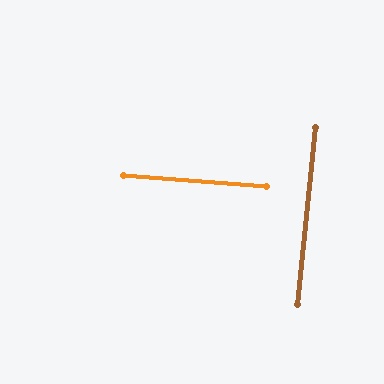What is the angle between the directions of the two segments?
Approximately 88 degrees.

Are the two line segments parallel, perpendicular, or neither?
Perpendicular — they meet at approximately 88°.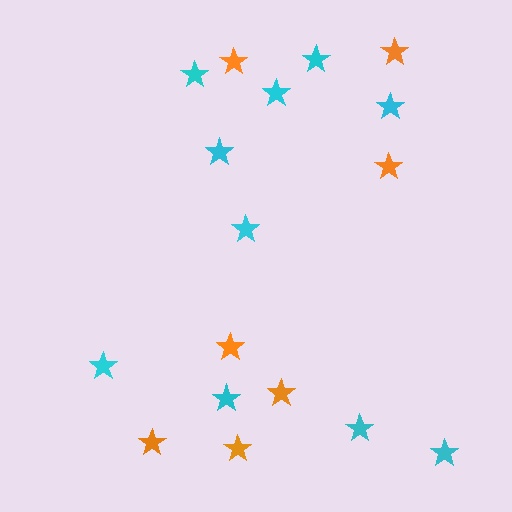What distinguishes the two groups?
There are 2 groups: one group of cyan stars (10) and one group of orange stars (7).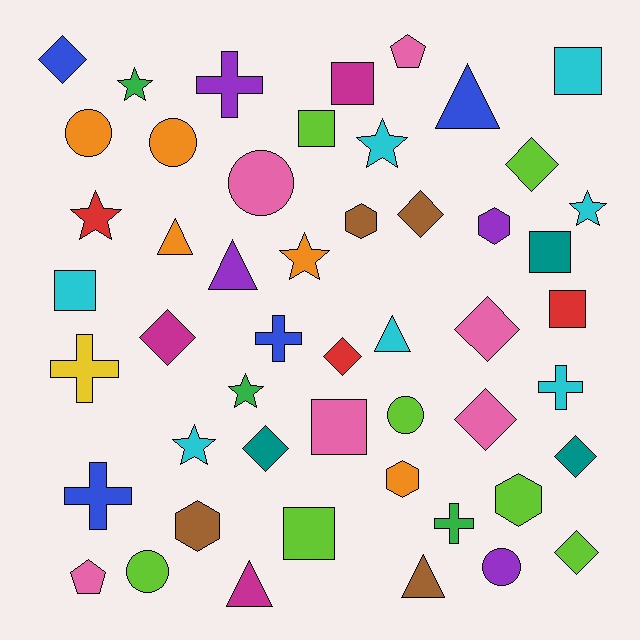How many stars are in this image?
There are 7 stars.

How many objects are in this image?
There are 50 objects.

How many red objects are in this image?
There are 3 red objects.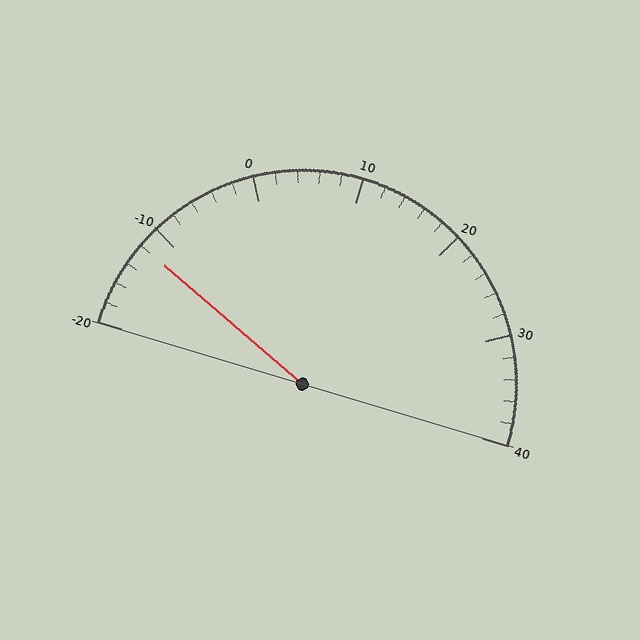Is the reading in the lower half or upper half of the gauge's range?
The reading is in the lower half of the range (-20 to 40).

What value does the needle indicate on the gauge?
The needle indicates approximately -12.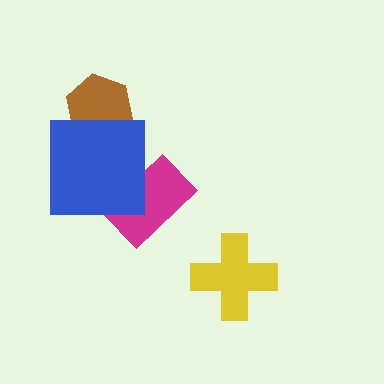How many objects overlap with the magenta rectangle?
1 object overlaps with the magenta rectangle.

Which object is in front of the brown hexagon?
The blue square is in front of the brown hexagon.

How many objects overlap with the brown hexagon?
1 object overlaps with the brown hexagon.